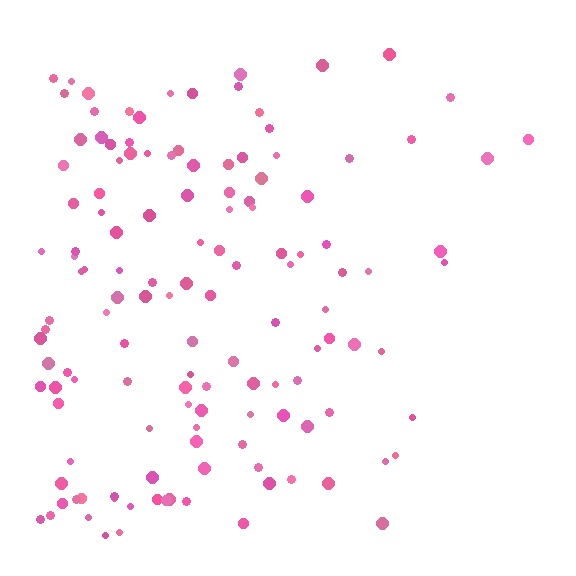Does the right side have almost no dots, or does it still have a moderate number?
Still a moderate number, just noticeably fewer than the left.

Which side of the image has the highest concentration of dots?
The left.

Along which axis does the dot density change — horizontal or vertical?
Horizontal.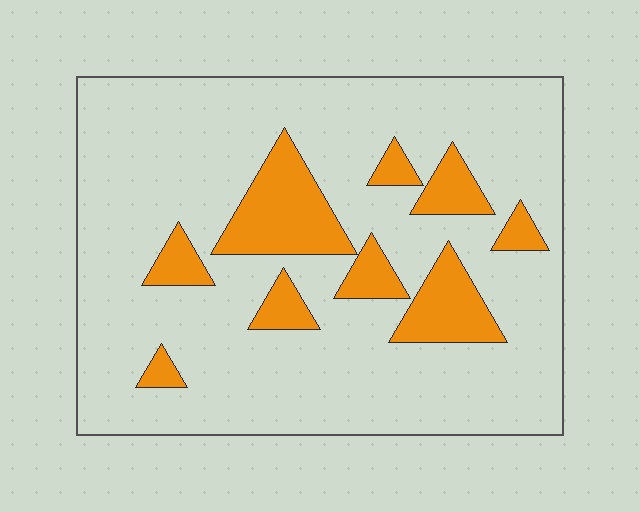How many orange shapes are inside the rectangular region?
9.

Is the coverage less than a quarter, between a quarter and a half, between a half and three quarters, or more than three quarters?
Less than a quarter.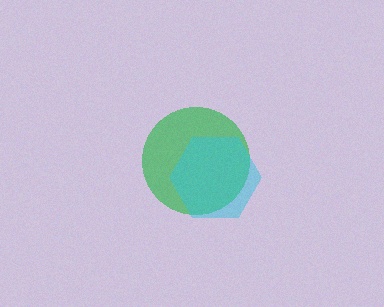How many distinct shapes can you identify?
There are 2 distinct shapes: a green circle, a cyan hexagon.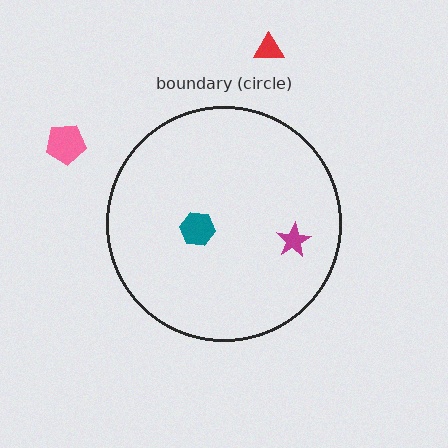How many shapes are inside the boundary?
2 inside, 2 outside.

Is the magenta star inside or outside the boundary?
Inside.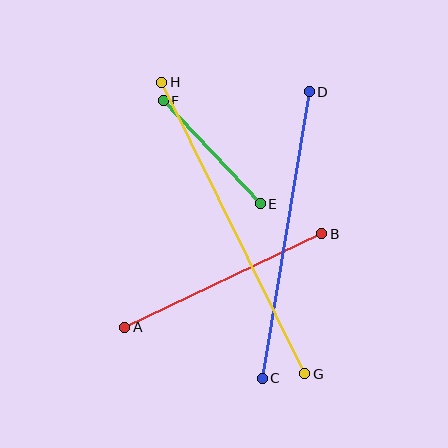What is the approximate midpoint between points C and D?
The midpoint is at approximately (286, 235) pixels.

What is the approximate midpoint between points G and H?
The midpoint is at approximately (233, 228) pixels.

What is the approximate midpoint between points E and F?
The midpoint is at approximately (212, 152) pixels.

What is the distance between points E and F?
The distance is approximately 142 pixels.